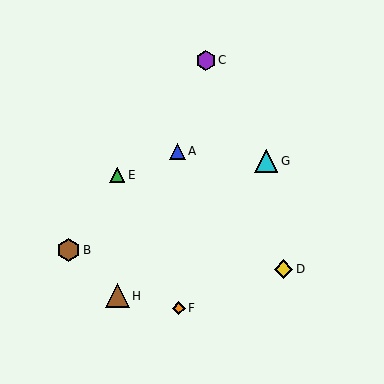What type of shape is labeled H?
Shape H is a brown triangle.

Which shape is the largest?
The cyan triangle (labeled G) is the largest.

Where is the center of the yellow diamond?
The center of the yellow diamond is at (283, 269).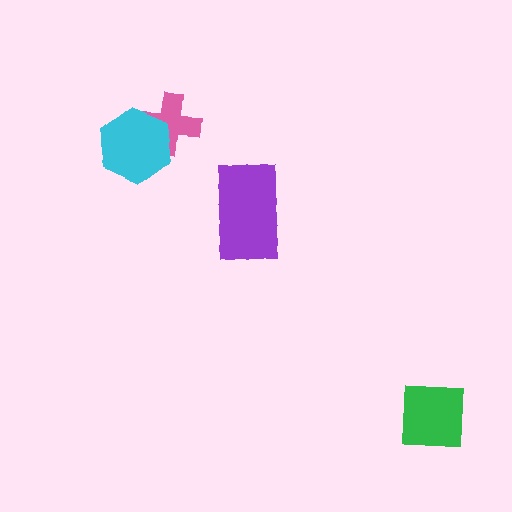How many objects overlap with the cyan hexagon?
1 object overlaps with the cyan hexagon.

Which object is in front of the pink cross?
The cyan hexagon is in front of the pink cross.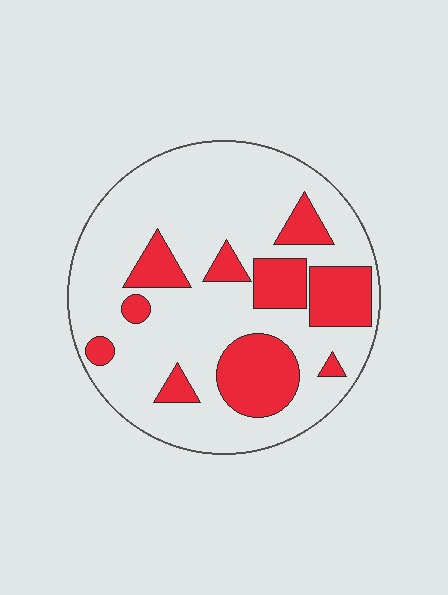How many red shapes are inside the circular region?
10.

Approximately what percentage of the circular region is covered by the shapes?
Approximately 25%.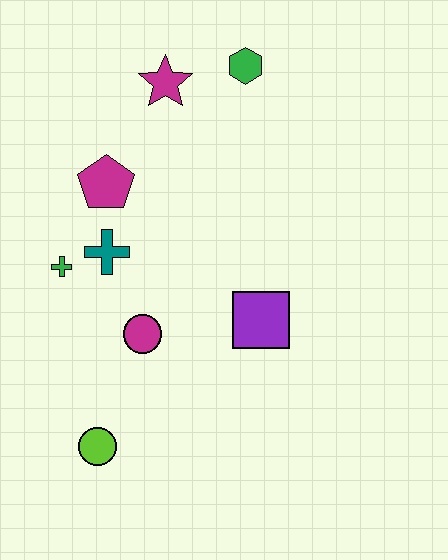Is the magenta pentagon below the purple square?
No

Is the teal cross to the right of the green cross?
Yes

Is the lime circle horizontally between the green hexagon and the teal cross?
No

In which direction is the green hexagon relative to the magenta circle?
The green hexagon is above the magenta circle.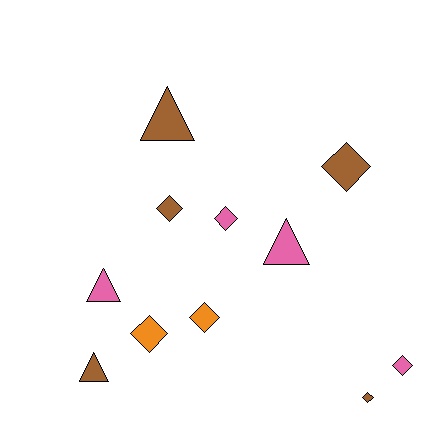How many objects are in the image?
There are 11 objects.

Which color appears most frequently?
Brown, with 5 objects.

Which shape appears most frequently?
Diamond, with 7 objects.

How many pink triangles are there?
There are 2 pink triangles.